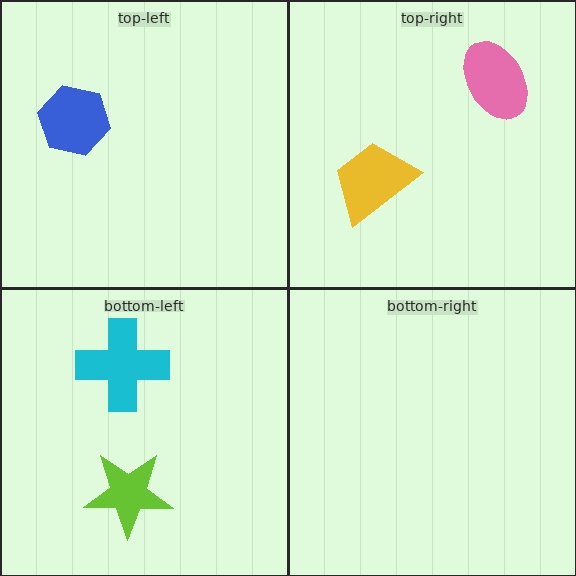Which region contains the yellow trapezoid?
The top-right region.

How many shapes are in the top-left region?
1.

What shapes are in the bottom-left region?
The cyan cross, the lime star.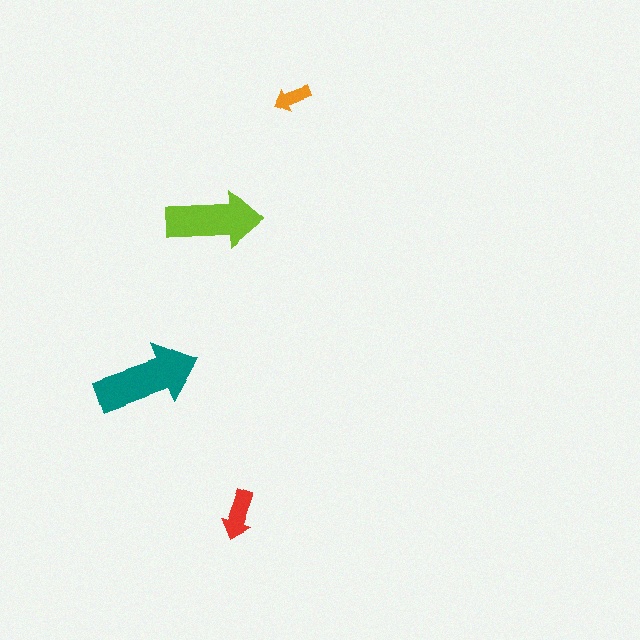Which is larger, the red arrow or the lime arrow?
The lime one.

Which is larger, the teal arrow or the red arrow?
The teal one.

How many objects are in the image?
There are 4 objects in the image.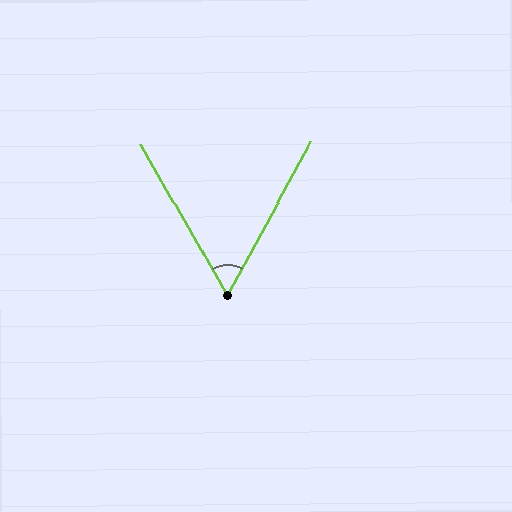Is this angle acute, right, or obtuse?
It is acute.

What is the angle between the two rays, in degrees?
Approximately 58 degrees.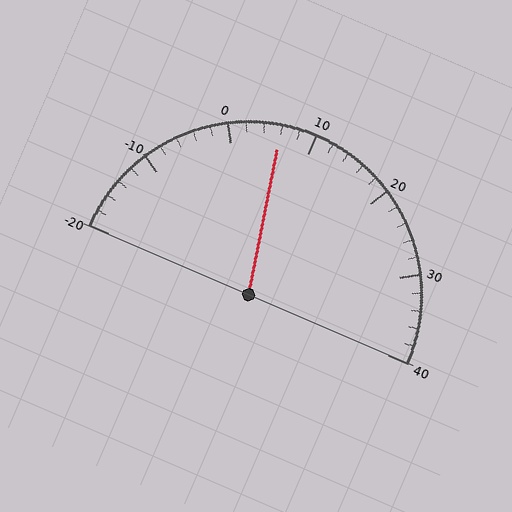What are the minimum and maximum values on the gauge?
The gauge ranges from -20 to 40.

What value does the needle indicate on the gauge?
The needle indicates approximately 6.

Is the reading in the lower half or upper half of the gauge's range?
The reading is in the lower half of the range (-20 to 40).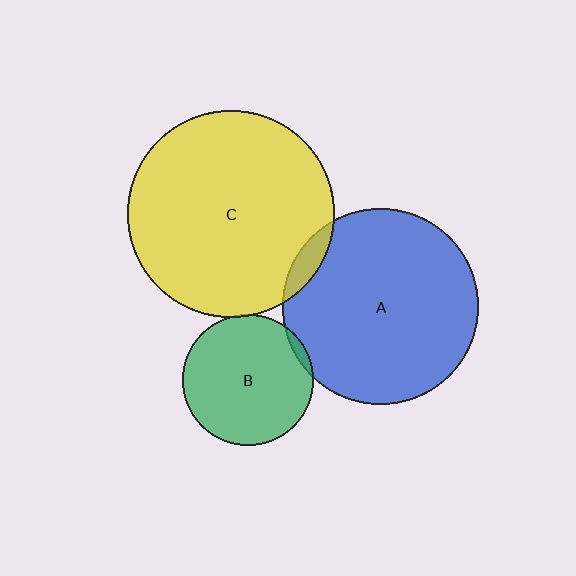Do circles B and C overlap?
Yes.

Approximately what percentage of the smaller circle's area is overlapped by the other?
Approximately 5%.